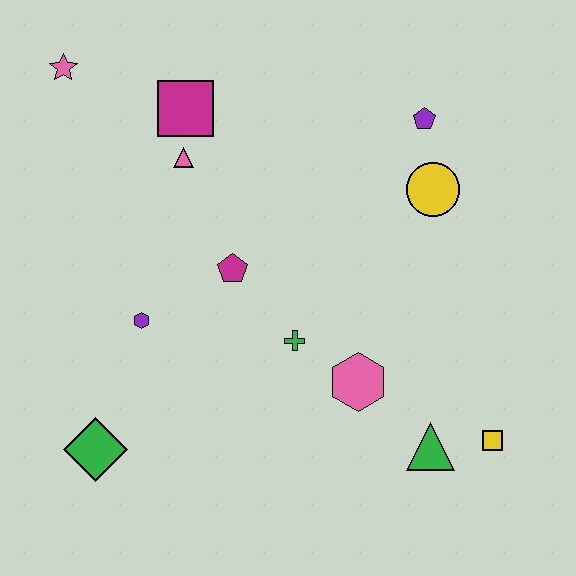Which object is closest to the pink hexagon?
The green cross is closest to the pink hexagon.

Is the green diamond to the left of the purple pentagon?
Yes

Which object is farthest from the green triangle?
The pink star is farthest from the green triangle.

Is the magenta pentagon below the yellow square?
No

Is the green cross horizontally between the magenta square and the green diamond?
No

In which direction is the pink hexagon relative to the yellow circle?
The pink hexagon is below the yellow circle.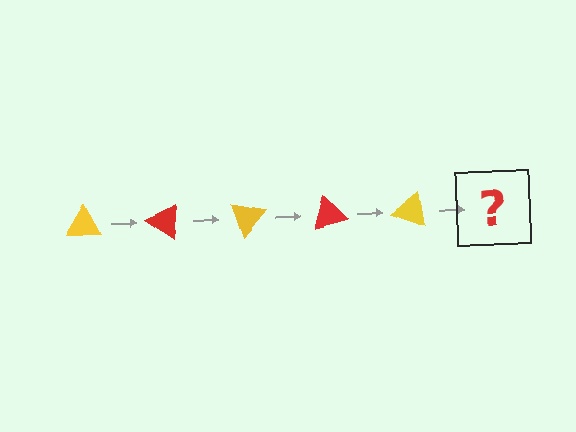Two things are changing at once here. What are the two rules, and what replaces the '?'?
The two rules are that it rotates 35 degrees each step and the color cycles through yellow and red. The '?' should be a red triangle, rotated 175 degrees from the start.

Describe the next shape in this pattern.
It should be a red triangle, rotated 175 degrees from the start.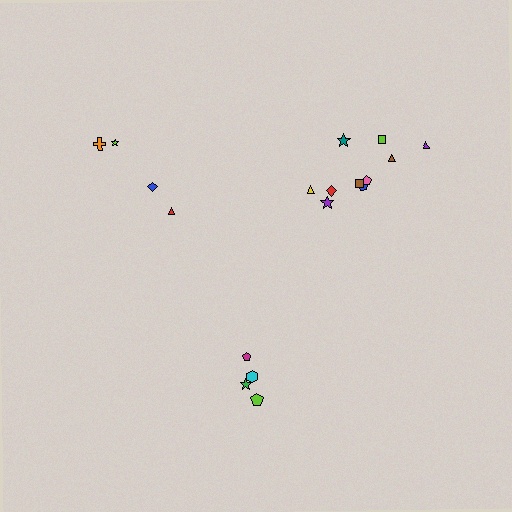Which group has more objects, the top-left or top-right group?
The top-right group.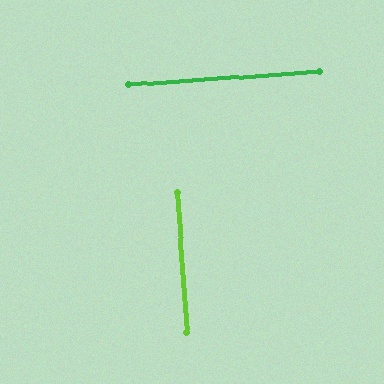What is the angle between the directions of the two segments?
Approximately 90 degrees.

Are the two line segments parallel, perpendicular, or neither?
Perpendicular — they meet at approximately 90°.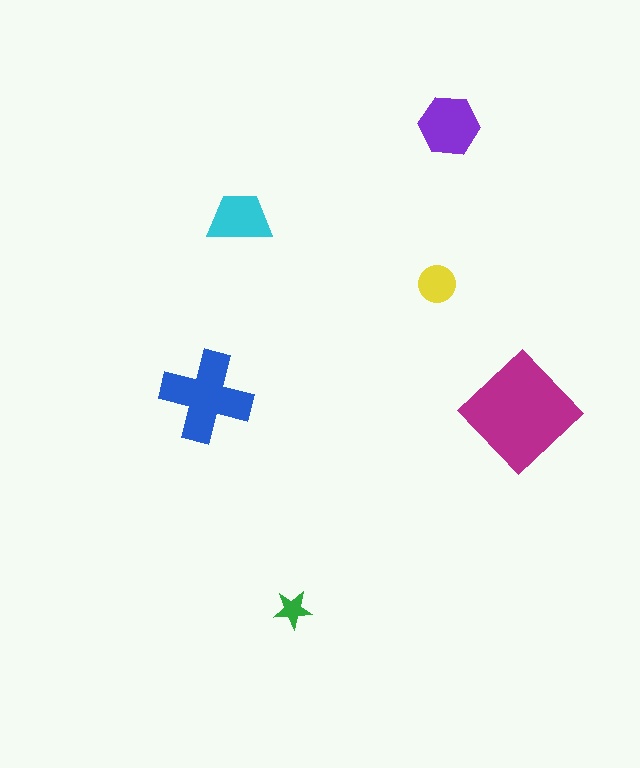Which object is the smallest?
The green star.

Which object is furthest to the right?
The magenta diamond is rightmost.